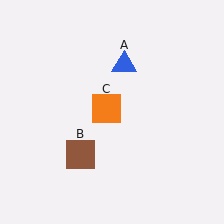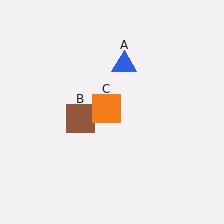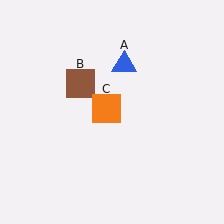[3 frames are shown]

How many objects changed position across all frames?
1 object changed position: brown square (object B).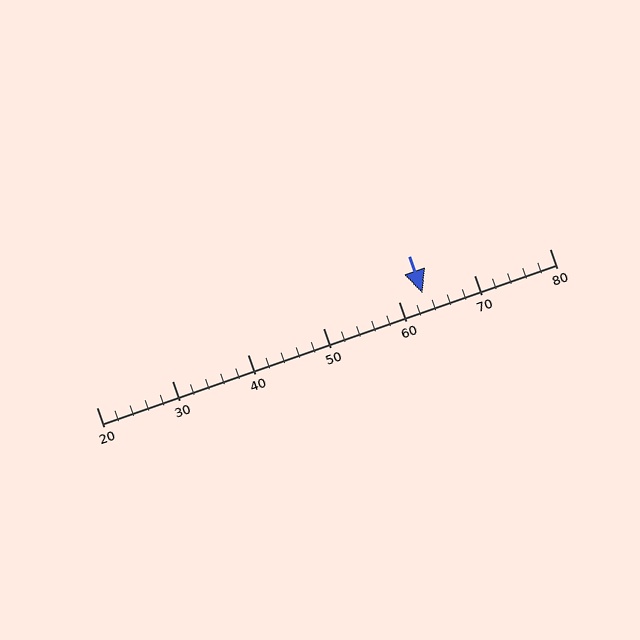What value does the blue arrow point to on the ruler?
The blue arrow points to approximately 63.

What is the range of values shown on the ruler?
The ruler shows values from 20 to 80.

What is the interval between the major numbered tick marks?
The major tick marks are spaced 10 units apart.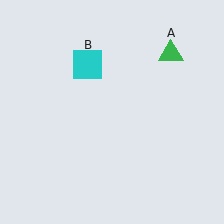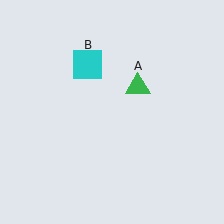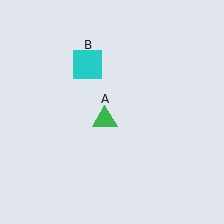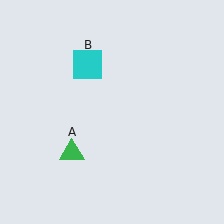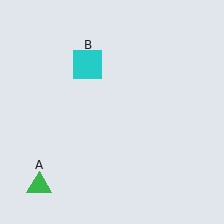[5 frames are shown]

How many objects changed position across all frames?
1 object changed position: green triangle (object A).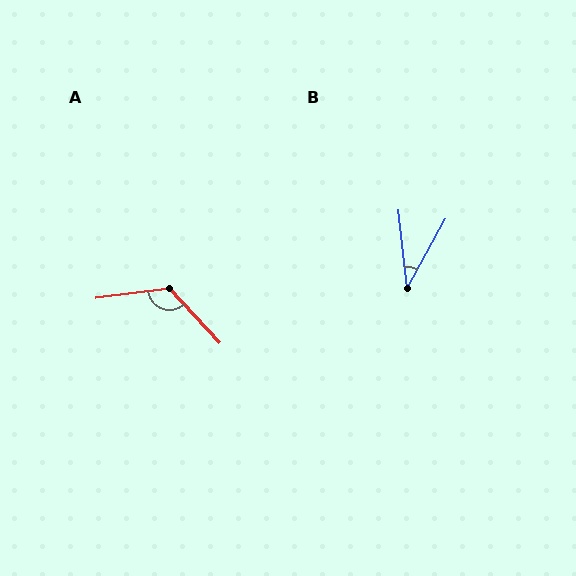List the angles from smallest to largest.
B (35°), A (126°).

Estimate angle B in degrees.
Approximately 35 degrees.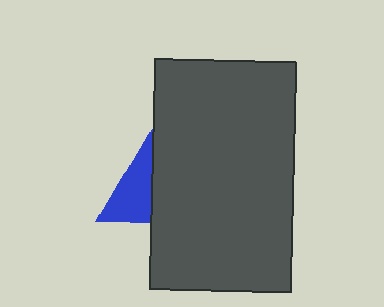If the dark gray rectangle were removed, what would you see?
You would see the complete blue triangle.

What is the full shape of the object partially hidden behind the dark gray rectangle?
The partially hidden object is a blue triangle.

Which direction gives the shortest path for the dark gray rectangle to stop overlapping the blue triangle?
Moving right gives the shortest separation.